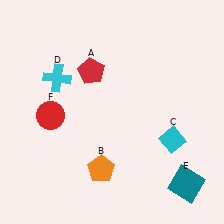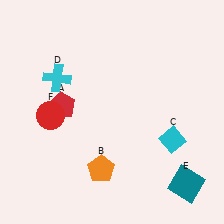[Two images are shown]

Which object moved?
The red pentagon (A) moved down.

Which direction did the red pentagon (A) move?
The red pentagon (A) moved down.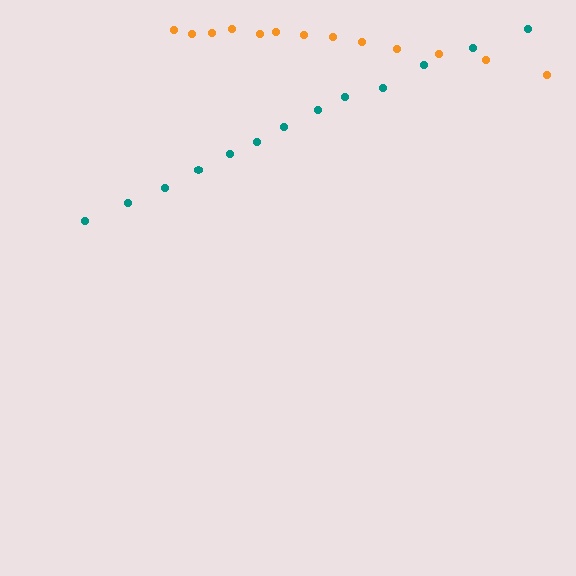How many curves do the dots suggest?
There are 2 distinct paths.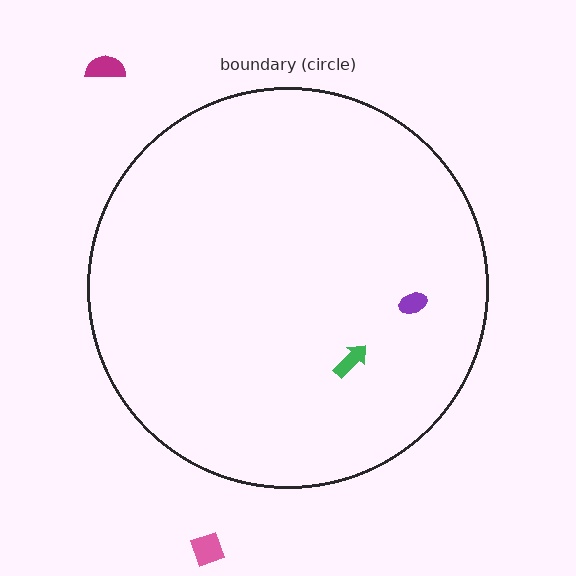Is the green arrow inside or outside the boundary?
Inside.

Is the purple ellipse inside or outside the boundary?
Inside.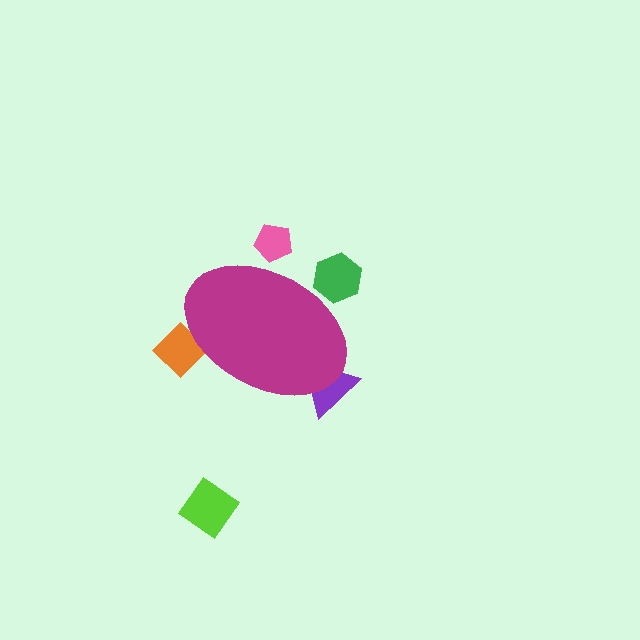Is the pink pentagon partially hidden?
Yes, the pink pentagon is partially hidden behind the magenta ellipse.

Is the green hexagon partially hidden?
Yes, the green hexagon is partially hidden behind the magenta ellipse.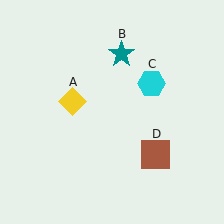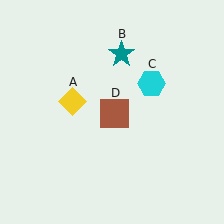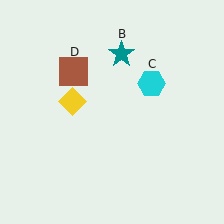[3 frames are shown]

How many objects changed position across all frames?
1 object changed position: brown square (object D).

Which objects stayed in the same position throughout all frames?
Yellow diamond (object A) and teal star (object B) and cyan hexagon (object C) remained stationary.